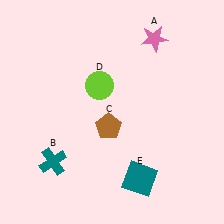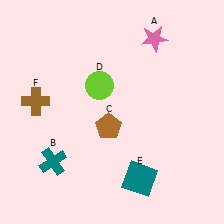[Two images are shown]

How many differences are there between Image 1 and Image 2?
There is 1 difference between the two images.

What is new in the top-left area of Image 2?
A brown cross (F) was added in the top-left area of Image 2.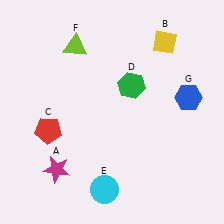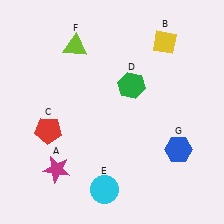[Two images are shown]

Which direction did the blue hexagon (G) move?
The blue hexagon (G) moved down.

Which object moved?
The blue hexagon (G) moved down.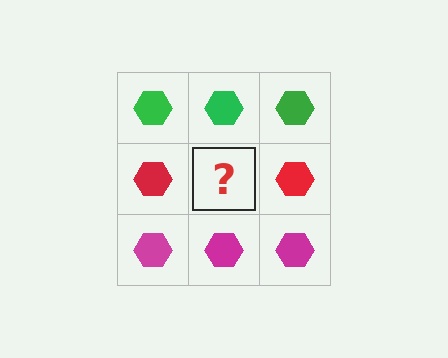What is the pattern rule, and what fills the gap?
The rule is that each row has a consistent color. The gap should be filled with a red hexagon.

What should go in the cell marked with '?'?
The missing cell should contain a red hexagon.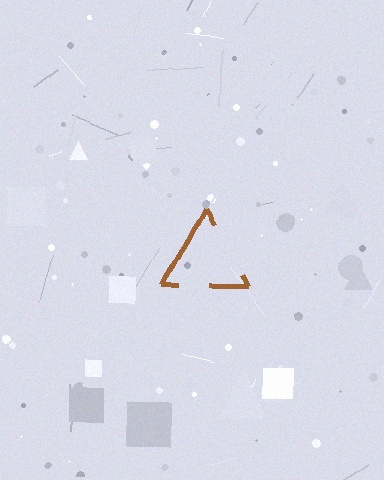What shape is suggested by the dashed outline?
The dashed outline suggests a triangle.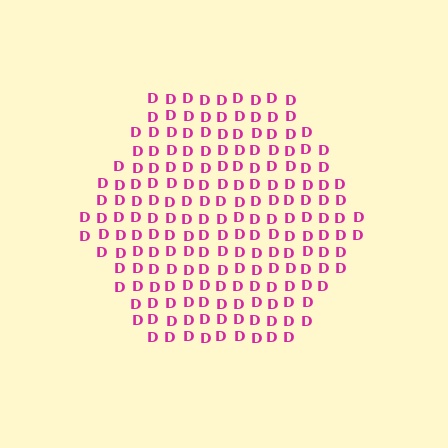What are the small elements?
The small elements are letter D's.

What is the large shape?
The large shape is a hexagon.